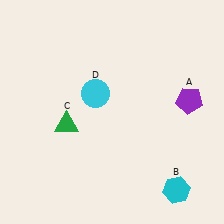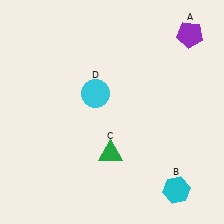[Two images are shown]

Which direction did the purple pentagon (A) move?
The purple pentagon (A) moved up.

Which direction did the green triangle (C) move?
The green triangle (C) moved right.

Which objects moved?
The objects that moved are: the purple pentagon (A), the green triangle (C).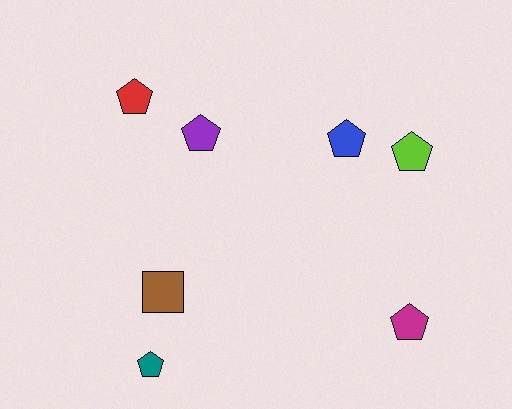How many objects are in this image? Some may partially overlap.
There are 7 objects.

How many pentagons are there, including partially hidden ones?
There are 6 pentagons.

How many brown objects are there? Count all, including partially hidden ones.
There is 1 brown object.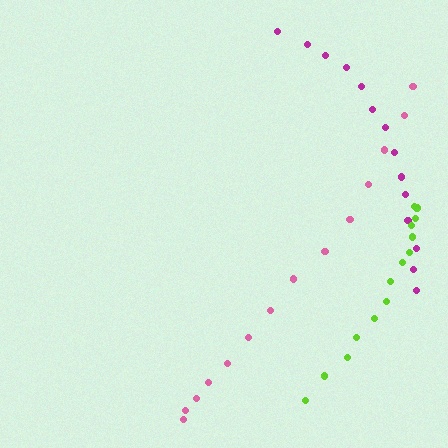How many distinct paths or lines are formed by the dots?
There are 3 distinct paths.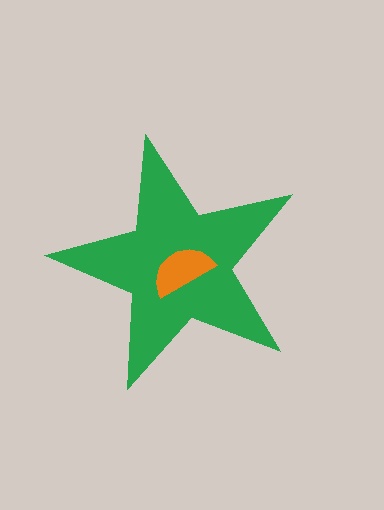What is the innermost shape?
The orange semicircle.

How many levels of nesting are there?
2.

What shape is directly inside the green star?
The orange semicircle.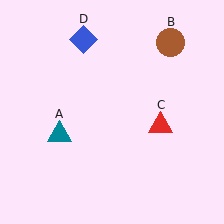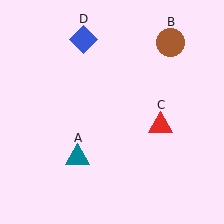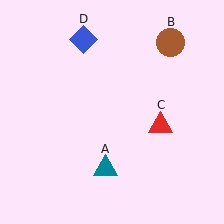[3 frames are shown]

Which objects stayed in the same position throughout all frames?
Brown circle (object B) and red triangle (object C) and blue diamond (object D) remained stationary.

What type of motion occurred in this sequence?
The teal triangle (object A) rotated counterclockwise around the center of the scene.